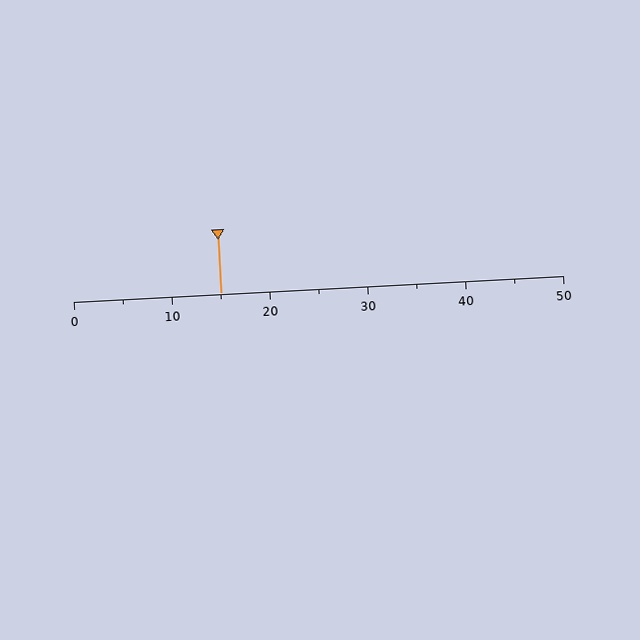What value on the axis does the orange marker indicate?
The marker indicates approximately 15.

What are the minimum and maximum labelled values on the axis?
The axis runs from 0 to 50.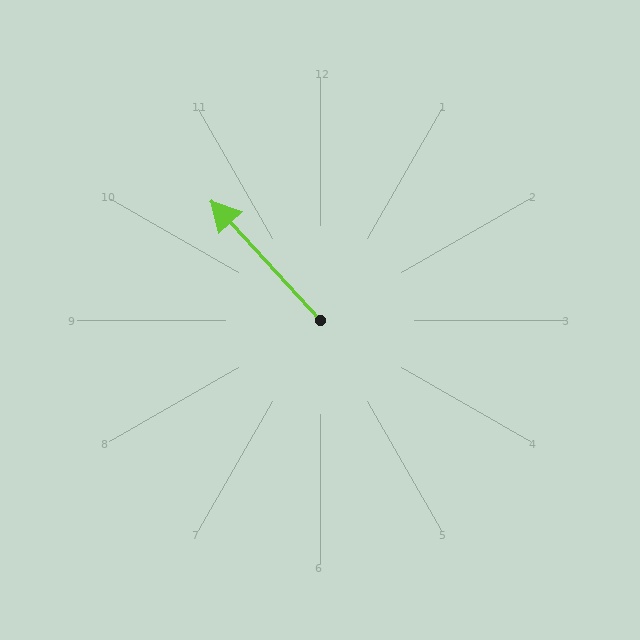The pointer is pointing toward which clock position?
Roughly 11 o'clock.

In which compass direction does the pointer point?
Northwest.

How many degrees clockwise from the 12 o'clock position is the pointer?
Approximately 318 degrees.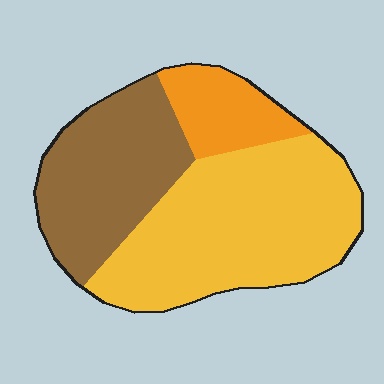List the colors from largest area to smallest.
From largest to smallest: yellow, brown, orange.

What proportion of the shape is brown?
Brown covers 33% of the shape.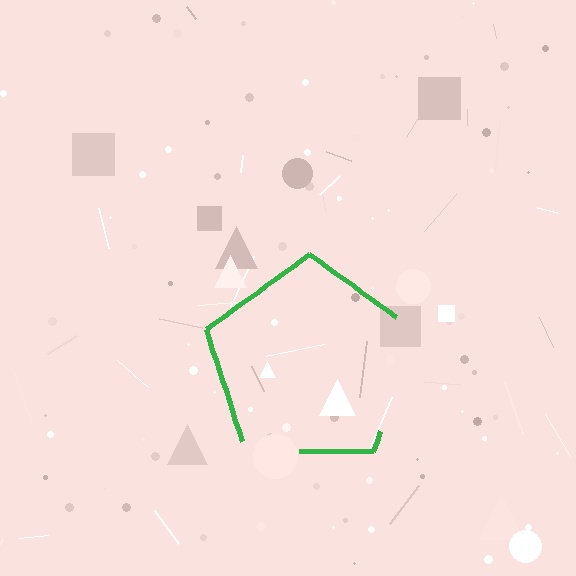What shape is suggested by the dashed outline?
The dashed outline suggests a pentagon.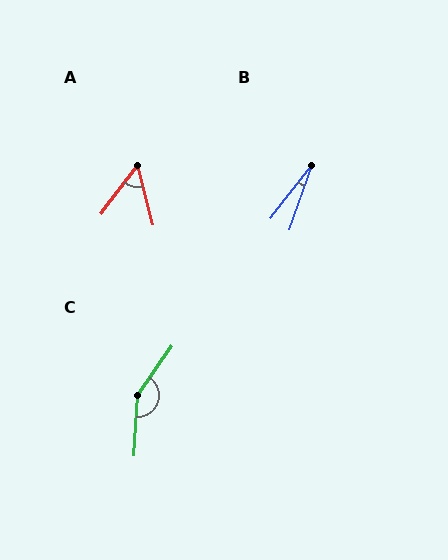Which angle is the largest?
C, at approximately 148 degrees.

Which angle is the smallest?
B, at approximately 19 degrees.